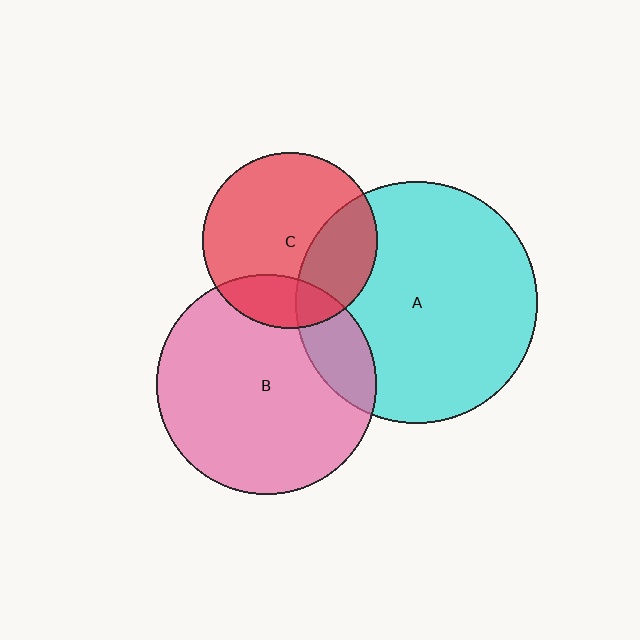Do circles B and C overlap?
Yes.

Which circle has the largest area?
Circle A (cyan).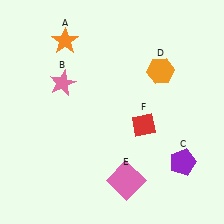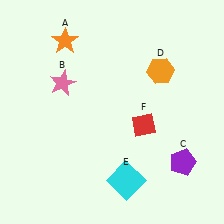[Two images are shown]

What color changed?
The square (E) changed from pink in Image 1 to cyan in Image 2.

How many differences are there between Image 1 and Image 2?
There is 1 difference between the two images.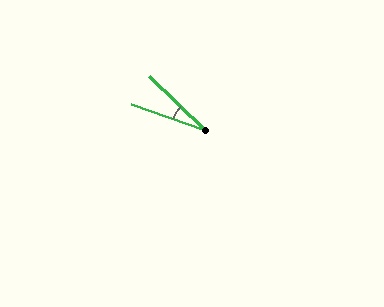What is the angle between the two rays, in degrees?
Approximately 24 degrees.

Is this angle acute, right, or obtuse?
It is acute.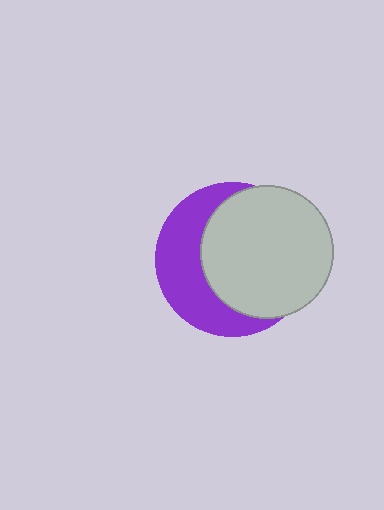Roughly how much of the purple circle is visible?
A small part of it is visible (roughly 41%).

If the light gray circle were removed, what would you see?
You would see the complete purple circle.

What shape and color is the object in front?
The object in front is a light gray circle.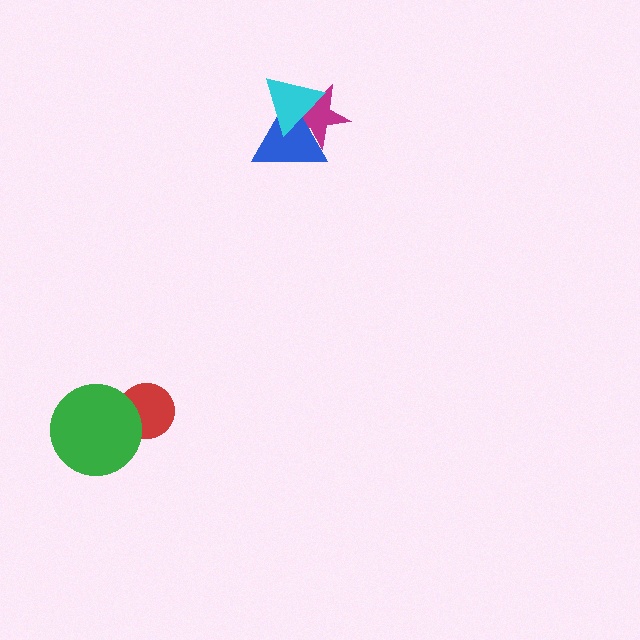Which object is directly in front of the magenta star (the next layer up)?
The blue triangle is directly in front of the magenta star.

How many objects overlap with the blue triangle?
2 objects overlap with the blue triangle.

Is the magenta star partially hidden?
Yes, it is partially covered by another shape.